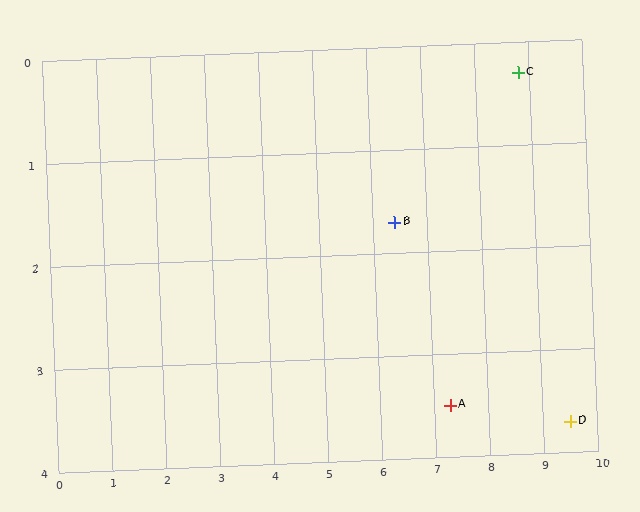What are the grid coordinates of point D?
Point D is at approximately (9.5, 3.7).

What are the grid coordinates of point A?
Point A is at approximately (7.3, 3.5).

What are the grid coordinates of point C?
Point C is at approximately (8.8, 0.3).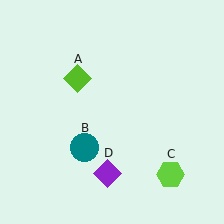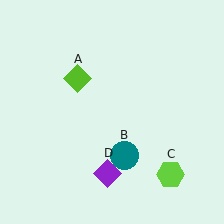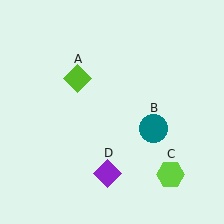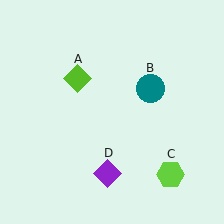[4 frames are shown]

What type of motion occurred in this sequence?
The teal circle (object B) rotated counterclockwise around the center of the scene.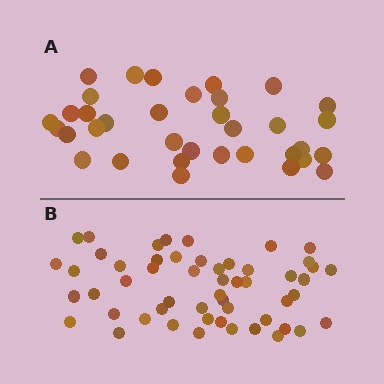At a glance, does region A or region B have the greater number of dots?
Region B (the bottom region) has more dots.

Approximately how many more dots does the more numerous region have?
Region B has approximately 20 more dots than region A.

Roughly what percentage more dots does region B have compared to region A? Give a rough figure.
About 50% more.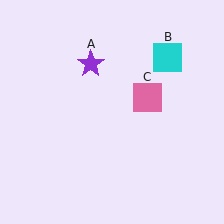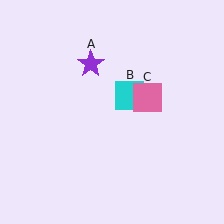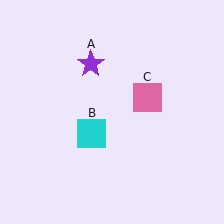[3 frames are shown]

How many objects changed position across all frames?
1 object changed position: cyan square (object B).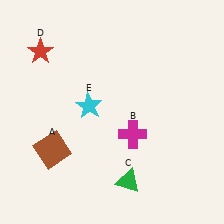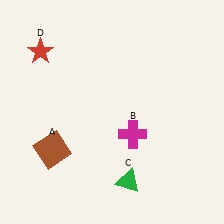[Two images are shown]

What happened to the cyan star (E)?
The cyan star (E) was removed in Image 2. It was in the top-left area of Image 1.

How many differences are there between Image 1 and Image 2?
There is 1 difference between the two images.